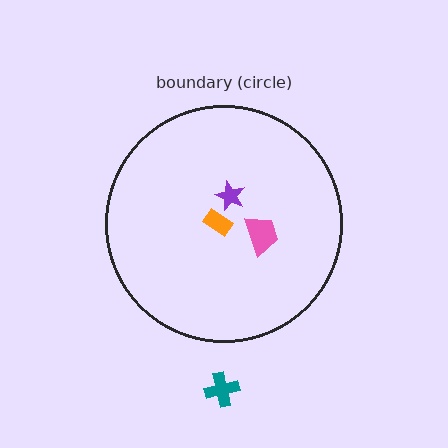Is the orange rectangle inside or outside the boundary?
Inside.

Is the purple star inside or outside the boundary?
Inside.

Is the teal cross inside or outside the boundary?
Outside.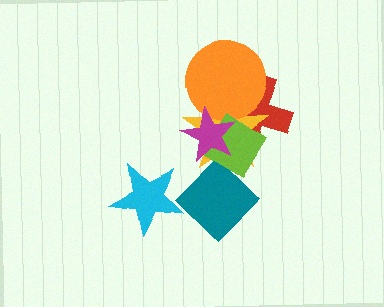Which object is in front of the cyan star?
The teal diamond is in front of the cyan star.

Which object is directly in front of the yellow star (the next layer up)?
The teal diamond is directly in front of the yellow star.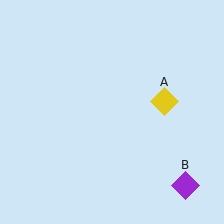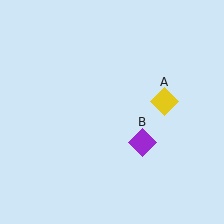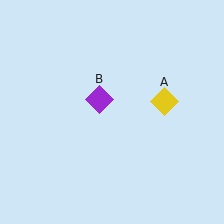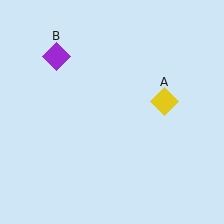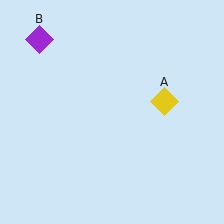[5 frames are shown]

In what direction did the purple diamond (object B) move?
The purple diamond (object B) moved up and to the left.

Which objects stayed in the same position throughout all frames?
Yellow diamond (object A) remained stationary.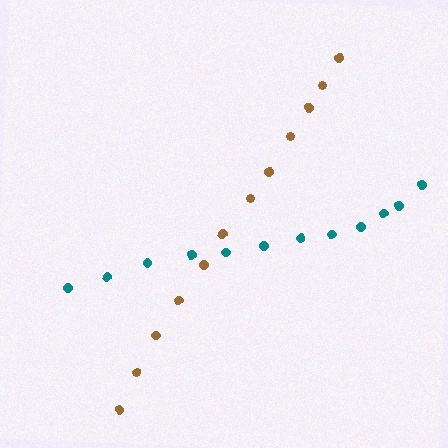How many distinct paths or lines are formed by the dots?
There are 2 distinct paths.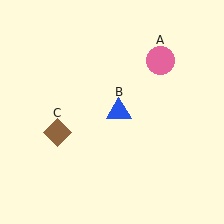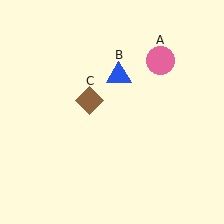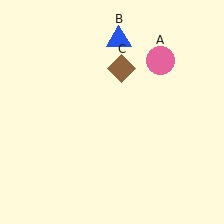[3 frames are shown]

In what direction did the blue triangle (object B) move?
The blue triangle (object B) moved up.